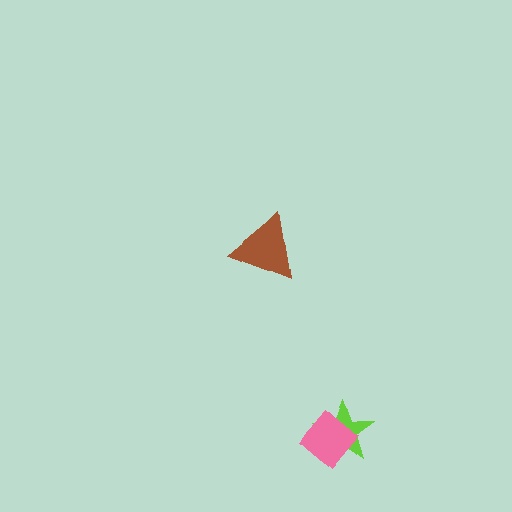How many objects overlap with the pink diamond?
1 object overlaps with the pink diamond.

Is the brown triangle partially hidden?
No, no other shape covers it.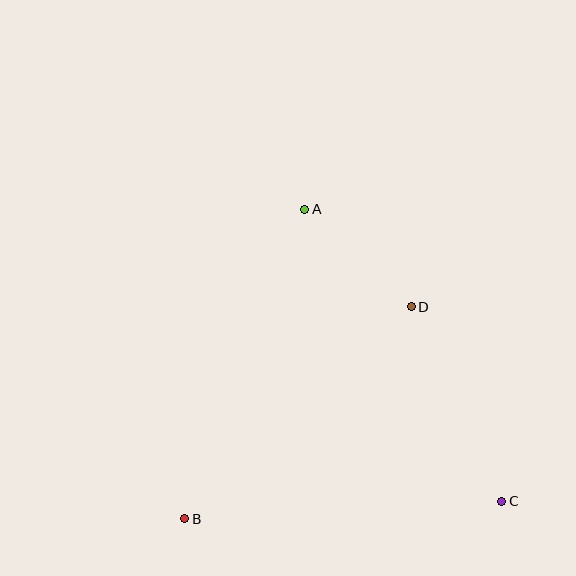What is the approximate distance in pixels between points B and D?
The distance between B and D is approximately 310 pixels.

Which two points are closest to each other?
Points A and D are closest to each other.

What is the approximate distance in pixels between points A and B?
The distance between A and B is approximately 332 pixels.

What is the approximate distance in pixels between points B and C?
The distance between B and C is approximately 318 pixels.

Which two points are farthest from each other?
Points A and C are farthest from each other.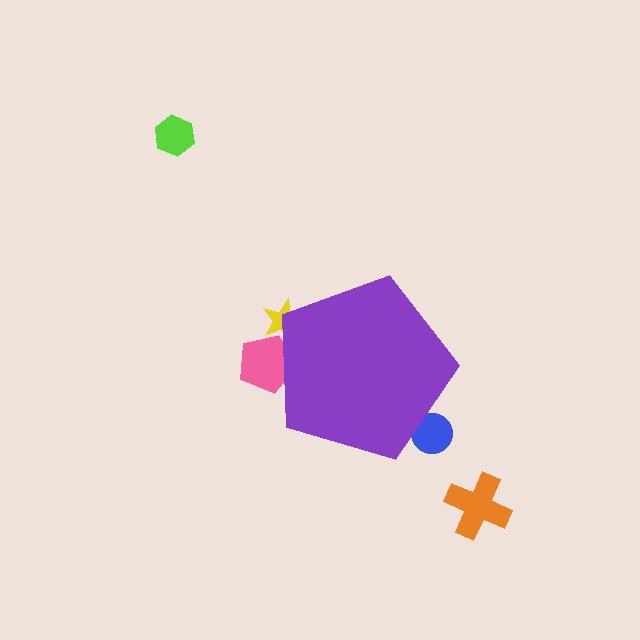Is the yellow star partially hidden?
Yes, the yellow star is partially hidden behind the purple pentagon.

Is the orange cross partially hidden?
No, the orange cross is fully visible.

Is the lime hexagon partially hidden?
No, the lime hexagon is fully visible.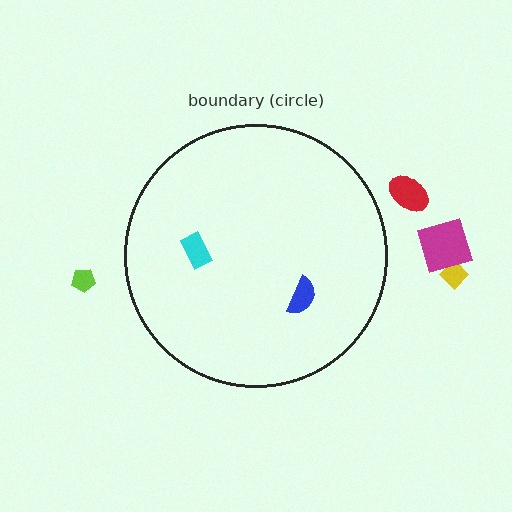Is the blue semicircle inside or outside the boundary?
Inside.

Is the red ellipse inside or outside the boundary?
Outside.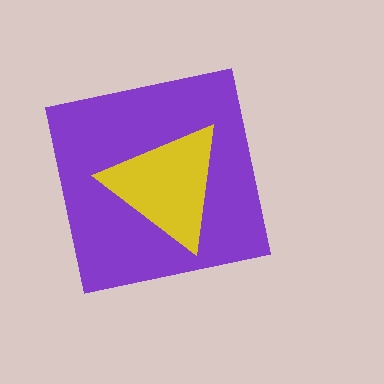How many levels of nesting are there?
2.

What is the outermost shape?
The purple square.